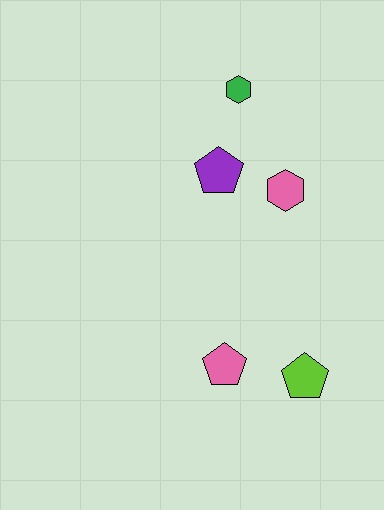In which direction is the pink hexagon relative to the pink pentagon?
The pink hexagon is above the pink pentagon.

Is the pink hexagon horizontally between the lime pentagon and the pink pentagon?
Yes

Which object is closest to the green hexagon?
The purple pentagon is closest to the green hexagon.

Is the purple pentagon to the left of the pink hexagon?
Yes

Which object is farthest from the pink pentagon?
The green hexagon is farthest from the pink pentagon.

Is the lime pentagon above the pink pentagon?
No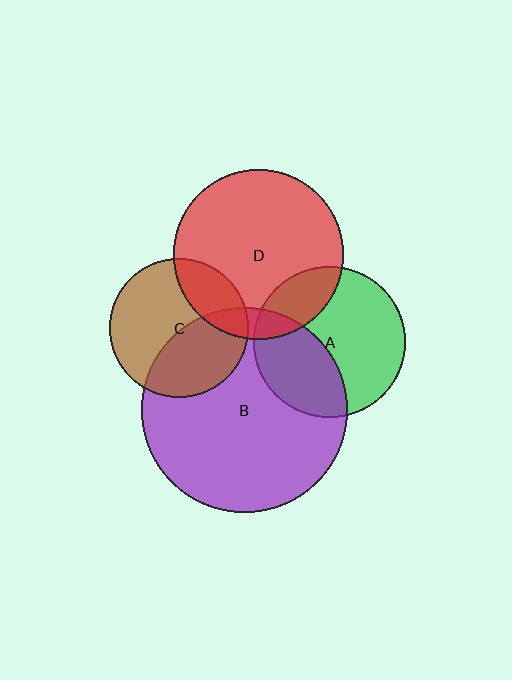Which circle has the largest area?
Circle B (purple).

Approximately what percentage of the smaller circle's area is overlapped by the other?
Approximately 20%.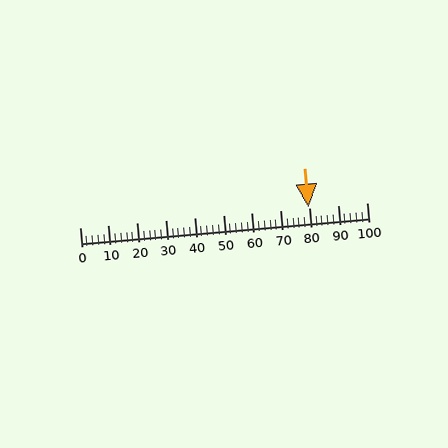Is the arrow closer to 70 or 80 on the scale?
The arrow is closer to 80.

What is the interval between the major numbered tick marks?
The major tick marks are spaced 10 units apart.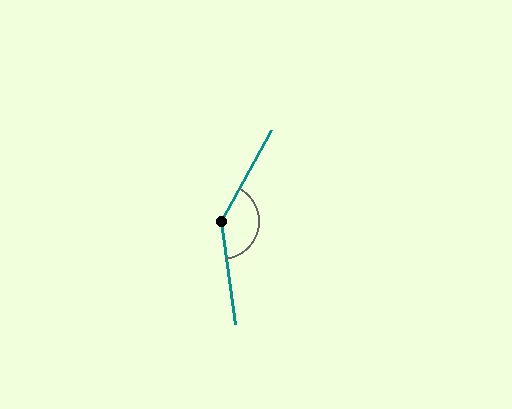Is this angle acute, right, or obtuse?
It is obtuse.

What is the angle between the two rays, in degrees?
Approximately 144 degrees.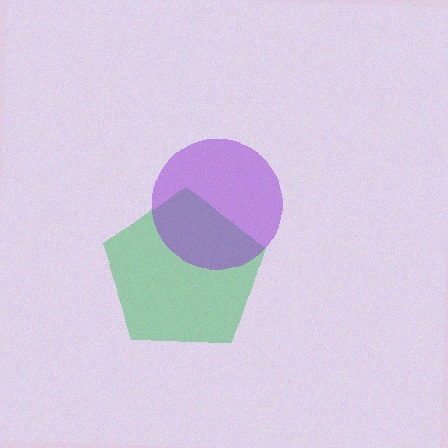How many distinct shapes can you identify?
There are 2 distinct shapes: a green pentagon, a purple circle.